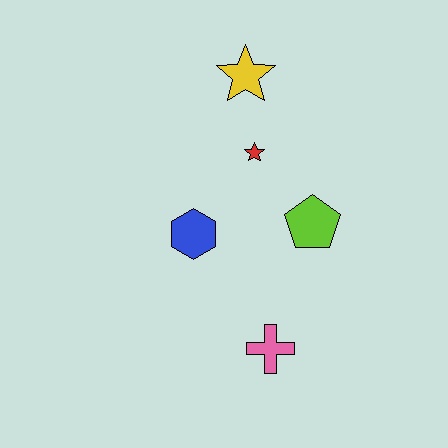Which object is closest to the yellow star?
The red star is closest to the yellow star.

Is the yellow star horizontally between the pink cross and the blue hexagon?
Yes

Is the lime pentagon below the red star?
Yes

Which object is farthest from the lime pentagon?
The yellow star is farthest from the lime pentagon.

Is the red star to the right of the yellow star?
Yes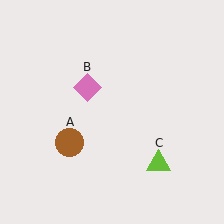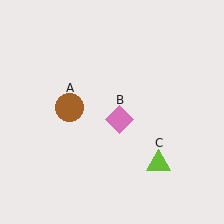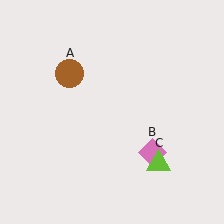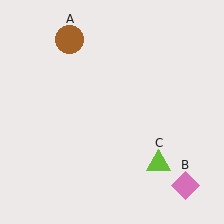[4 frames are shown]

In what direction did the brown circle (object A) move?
The brown circle (object A) moved up.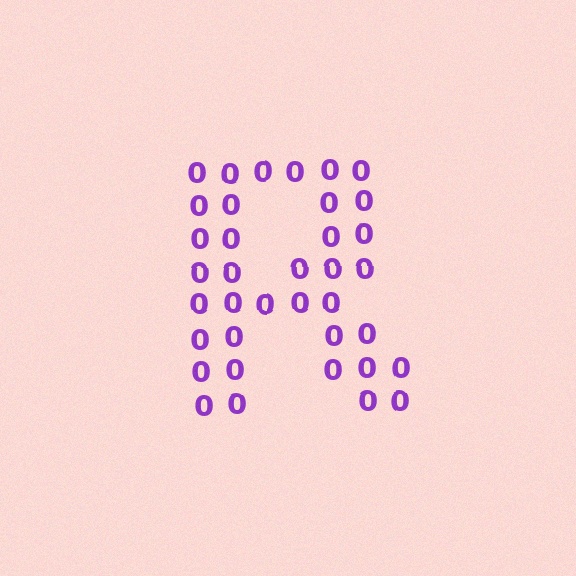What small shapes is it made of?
It is made of small digit 0's.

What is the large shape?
The large shape is the letter R.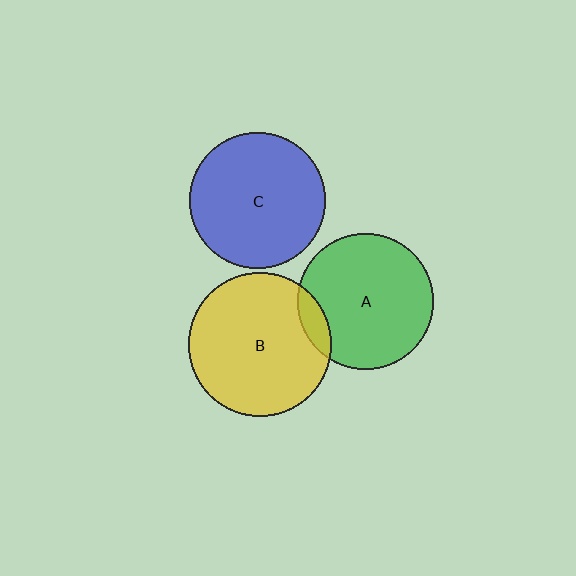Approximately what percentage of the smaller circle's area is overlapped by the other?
Approximately 10%.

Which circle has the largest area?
Circle B (yellow).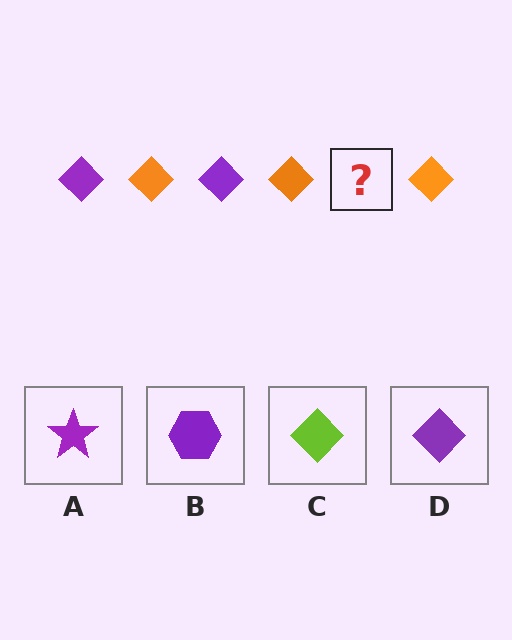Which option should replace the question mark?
Option D.